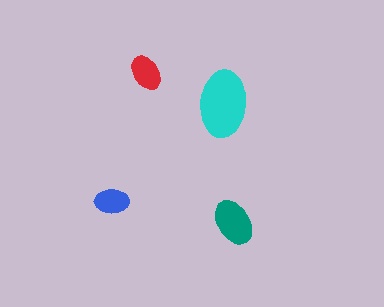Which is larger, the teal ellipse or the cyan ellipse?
The cyan one.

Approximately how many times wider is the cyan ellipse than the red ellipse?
About 2 times wider.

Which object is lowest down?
The teal ellipse is bottommost.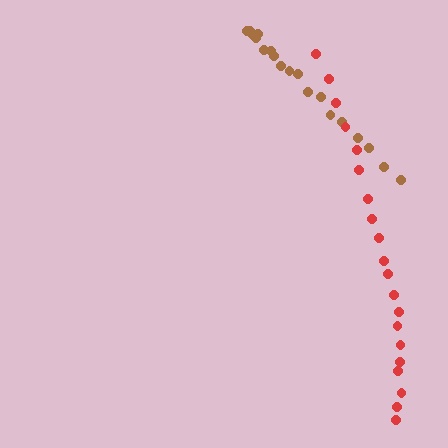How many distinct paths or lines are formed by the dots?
There are 2 distinct paths.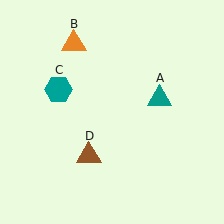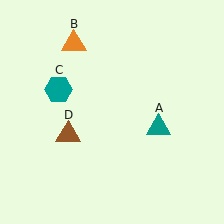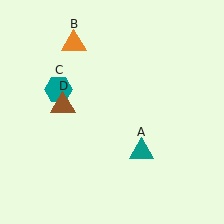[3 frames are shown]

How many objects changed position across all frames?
2 objects changed position: teal triangle (object A), brown triangle (object D).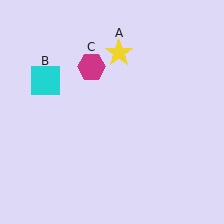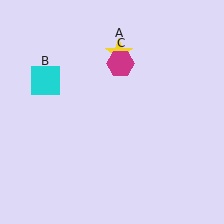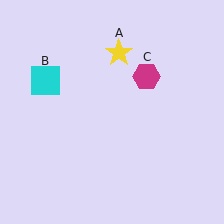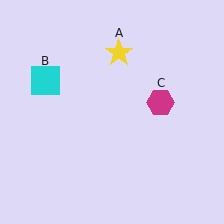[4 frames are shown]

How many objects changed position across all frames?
1 object changed position: magenta hexagon (object C).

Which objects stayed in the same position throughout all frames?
Yellow star (object A) and cyan square (object B) remained stationary.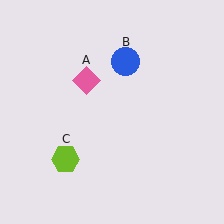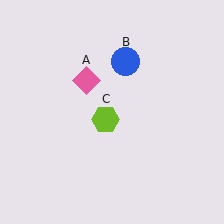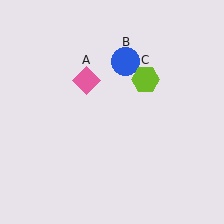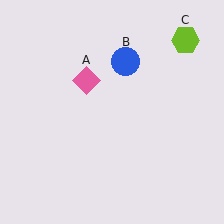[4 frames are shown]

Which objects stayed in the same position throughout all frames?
Pink diamond (object A) and blue circle (object B) remained stationary.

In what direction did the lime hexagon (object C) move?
The lime hexagon (object C) moved up and to the right.